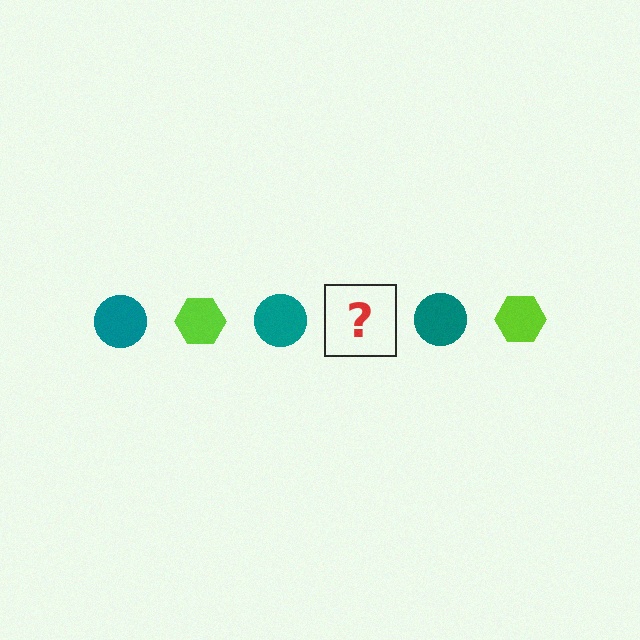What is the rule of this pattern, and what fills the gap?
The rule is that the pattern alternates between teal circle and lime hexagon. The gap should be filled with a lime hexagon.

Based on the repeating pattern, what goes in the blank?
The blank should be a lime hexagon.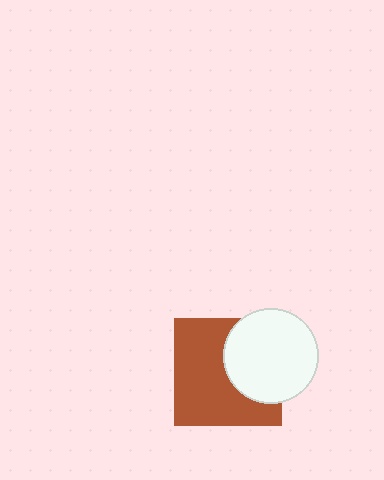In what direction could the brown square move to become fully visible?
The brown square could move left. That would shift it out from behind the white circle entirely.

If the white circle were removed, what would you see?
You would see the complete brown square.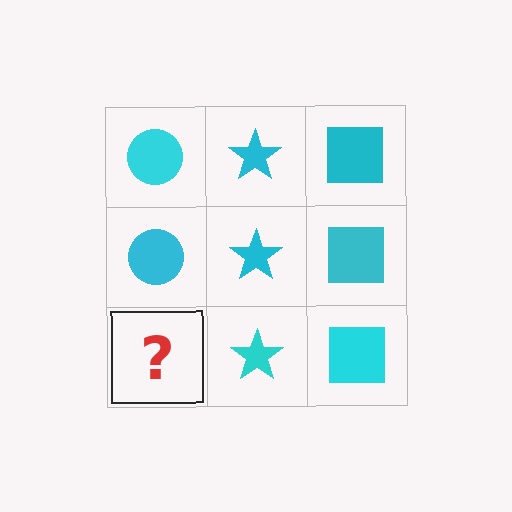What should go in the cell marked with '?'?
The missing cell should contain a cyan circle.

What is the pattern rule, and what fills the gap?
The rule is that each column has a consistent shape. The gap should be filled with a cyan circle.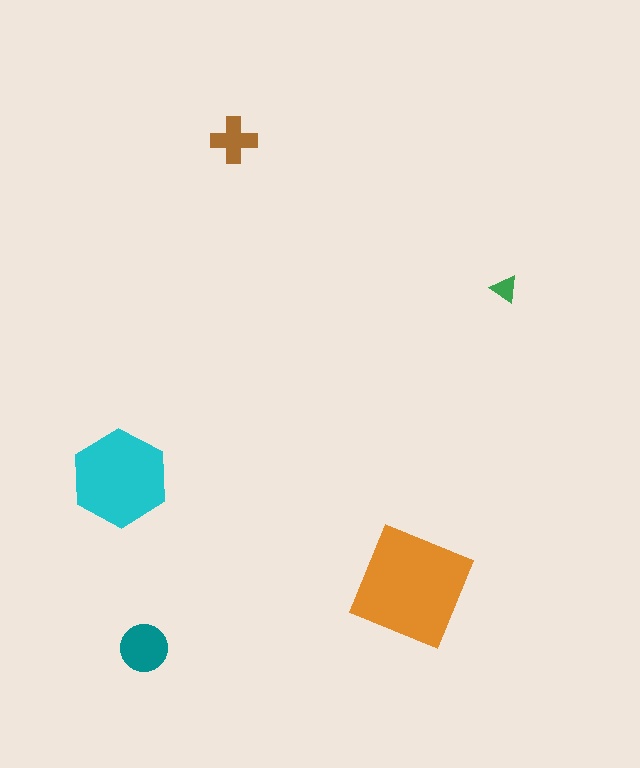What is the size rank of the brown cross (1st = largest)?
4th.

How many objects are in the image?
There are 5 objects in the image.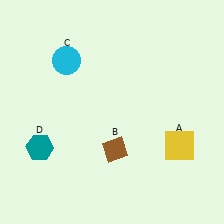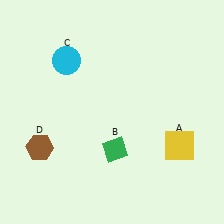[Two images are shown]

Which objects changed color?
B changed from brown to green. D changed from teal to brown.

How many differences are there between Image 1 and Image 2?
There are 2 differences between the two images.